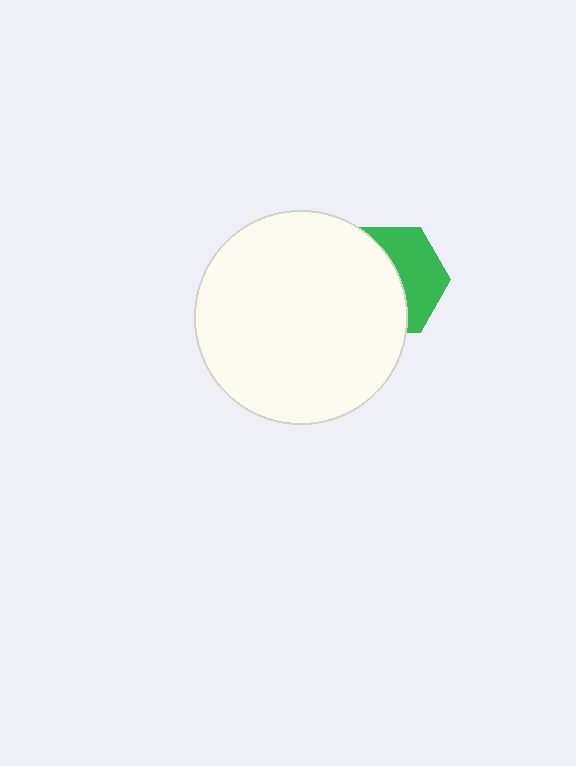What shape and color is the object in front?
The object in front is a white circle.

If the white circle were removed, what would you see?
You would see the complete green hexagon.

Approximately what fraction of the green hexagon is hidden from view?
Roughly 56% of the green hexagon is hidden behind the white circle.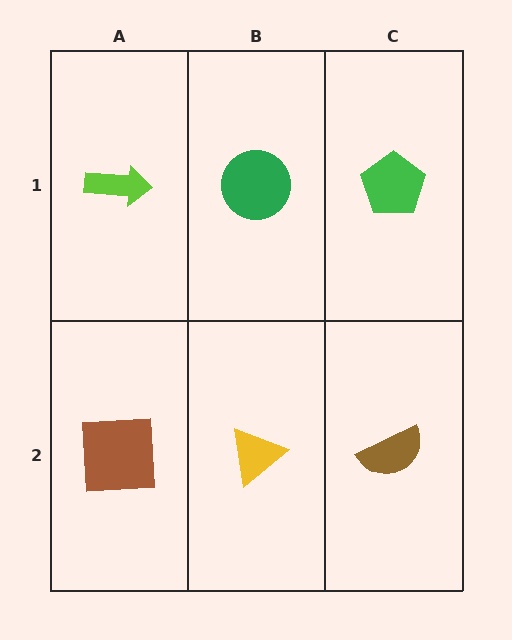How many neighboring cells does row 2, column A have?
2.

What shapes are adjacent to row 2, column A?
A lime arrow (row 1, column A), a yellow triangle (row 2, column B).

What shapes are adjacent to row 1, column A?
A brown square (row 2, column A), a green circle (row 1, column B).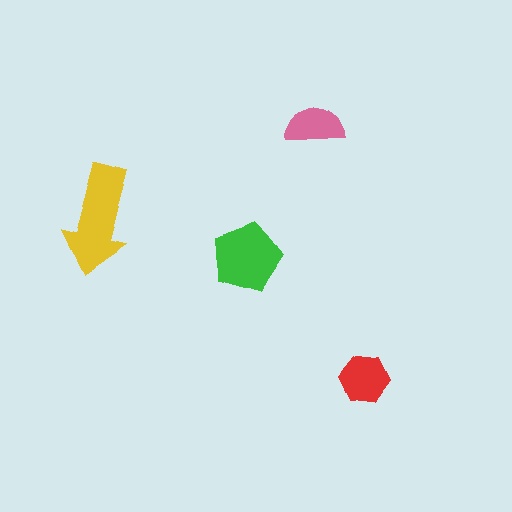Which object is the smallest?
The pink semicircle.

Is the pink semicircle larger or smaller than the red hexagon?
Smaller.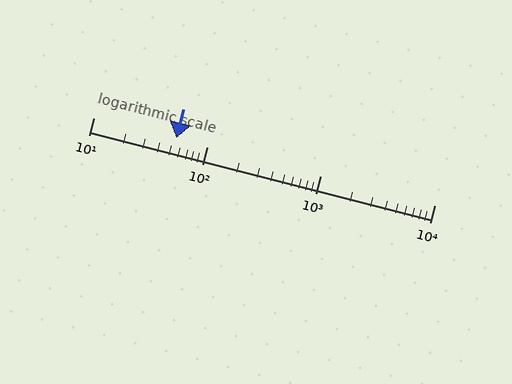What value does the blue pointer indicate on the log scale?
The pointer indicates approximately 54.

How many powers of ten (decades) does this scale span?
The scale spans 3 decades, from 10 to 10000.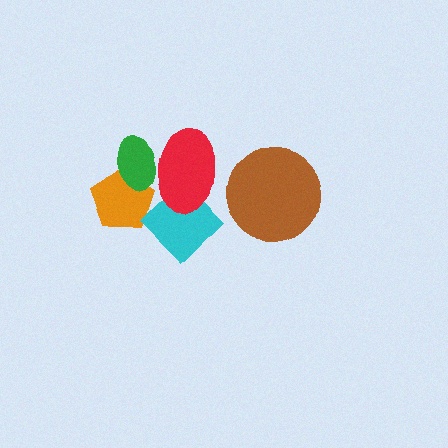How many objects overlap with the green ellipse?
2 objects overlap with the green ellipse.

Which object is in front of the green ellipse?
The red ellipse is in front of the green ellipse.